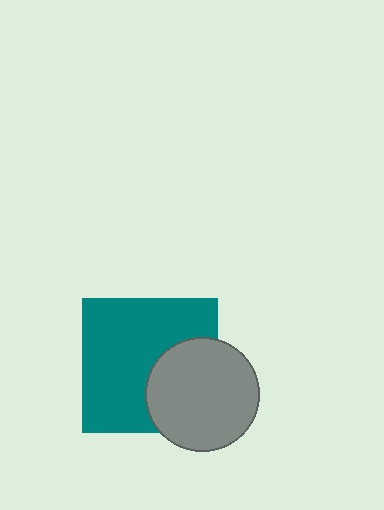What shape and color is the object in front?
The object in front is a gray circle.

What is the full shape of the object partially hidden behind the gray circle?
The partially hidden object is a teal square.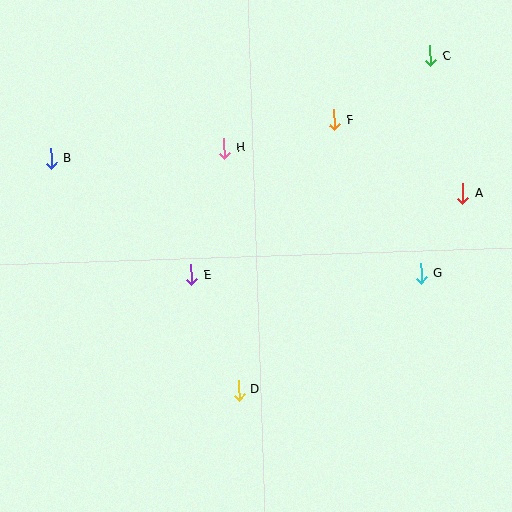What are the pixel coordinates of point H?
Point H is at (224, 148).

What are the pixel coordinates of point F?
Point F is at (334, 120).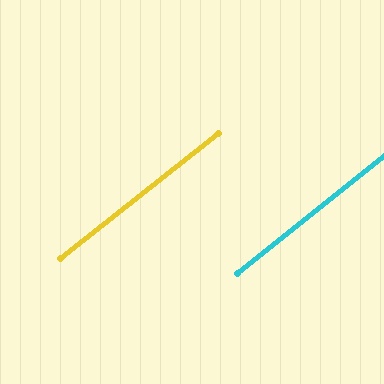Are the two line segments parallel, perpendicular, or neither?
Parallel — their directions differ by only 0.3°.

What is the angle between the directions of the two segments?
Approximately 0 degrees.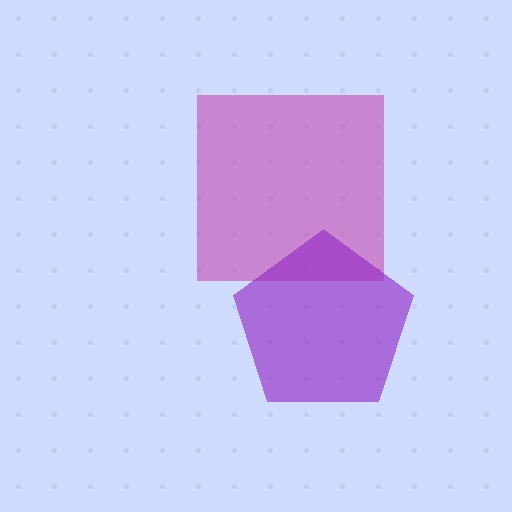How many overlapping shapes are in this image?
There are 2 overlapping shapes in the image.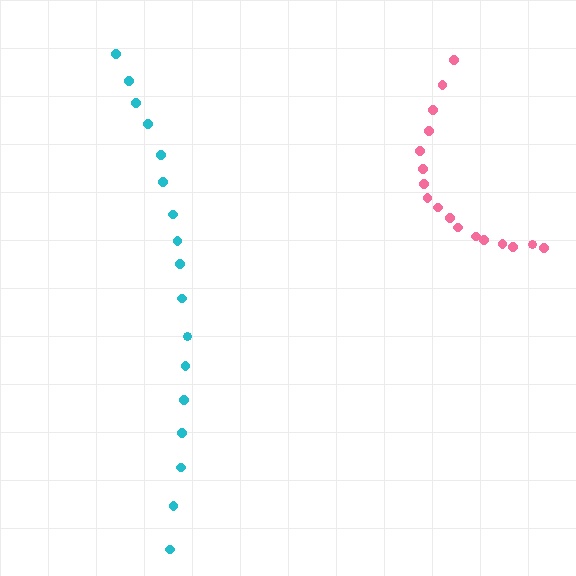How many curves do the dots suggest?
There are 2 distinct paths.